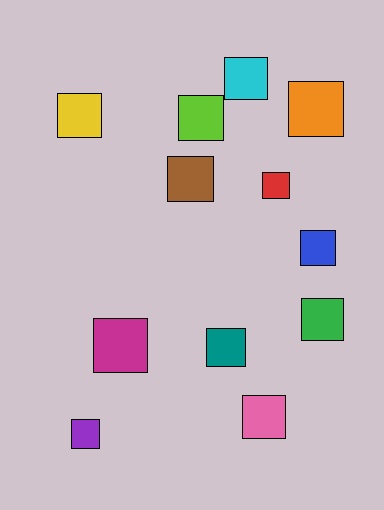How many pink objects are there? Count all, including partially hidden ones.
There is 1 pink object.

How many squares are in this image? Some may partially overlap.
There are 12 squares.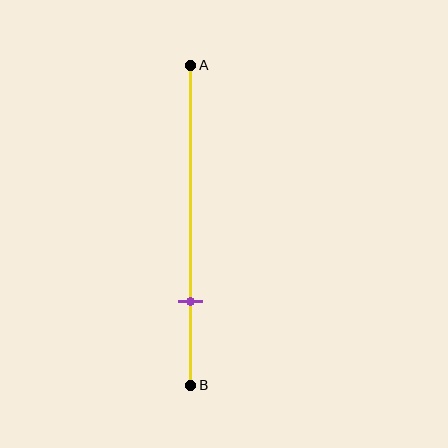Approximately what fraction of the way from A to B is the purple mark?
The purple mark is approximately 75% of the way from A to B.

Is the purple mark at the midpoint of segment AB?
No, the mark is at about 75% from A, not at the 50% midpoint.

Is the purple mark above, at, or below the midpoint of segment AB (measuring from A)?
The purple mark is below the midpoint of segment AB.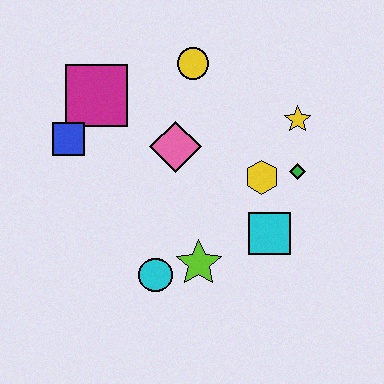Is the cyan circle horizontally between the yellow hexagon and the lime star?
No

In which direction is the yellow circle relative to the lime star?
The yellow circle is above the lime star.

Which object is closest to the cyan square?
The yellow hexagon is closest to the cyan square.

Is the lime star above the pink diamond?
No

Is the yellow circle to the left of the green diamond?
Yes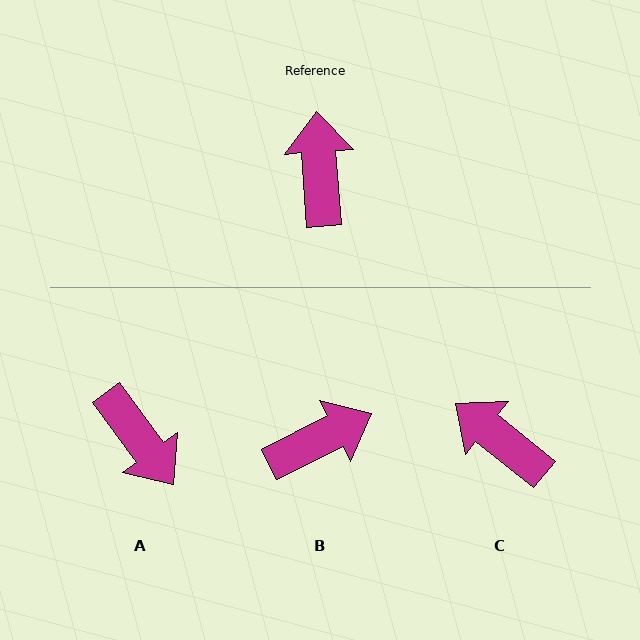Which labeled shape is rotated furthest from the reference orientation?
A, about 148 degrees away.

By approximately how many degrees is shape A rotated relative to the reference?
Approximately 148 degrees clockwise.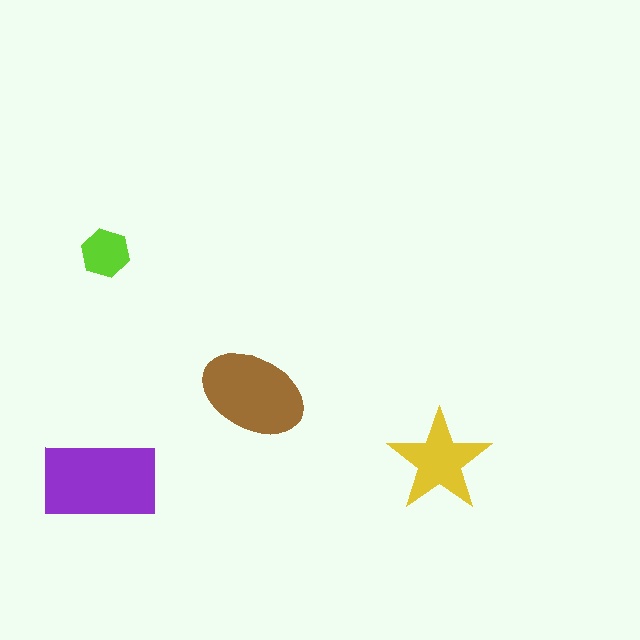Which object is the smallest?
The lime hexagon.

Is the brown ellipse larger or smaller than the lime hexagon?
Larger.